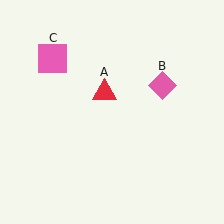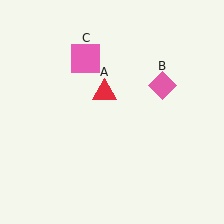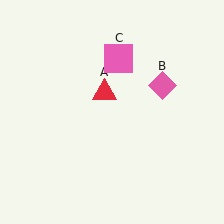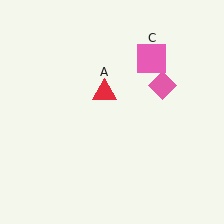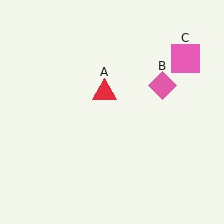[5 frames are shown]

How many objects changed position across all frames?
1 object changed position: pink square (object C).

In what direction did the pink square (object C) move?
The pink square (object C) moved right.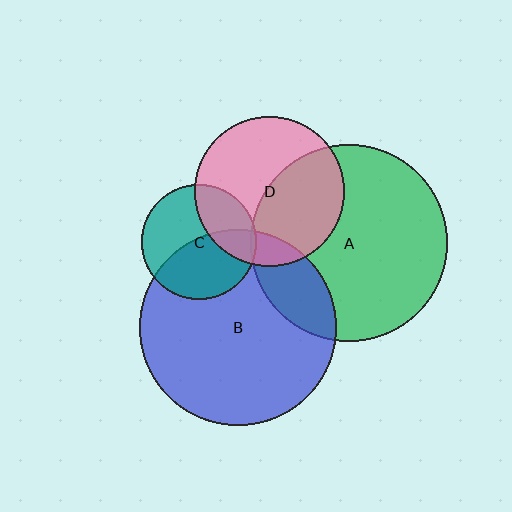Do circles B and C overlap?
Yes.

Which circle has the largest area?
Circle A (green).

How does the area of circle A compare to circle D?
Approximately 1.7 times.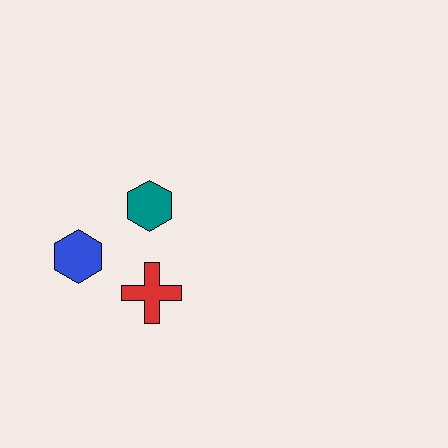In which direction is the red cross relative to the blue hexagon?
The red cross is to the right of the blue hexagon.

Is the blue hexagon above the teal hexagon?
No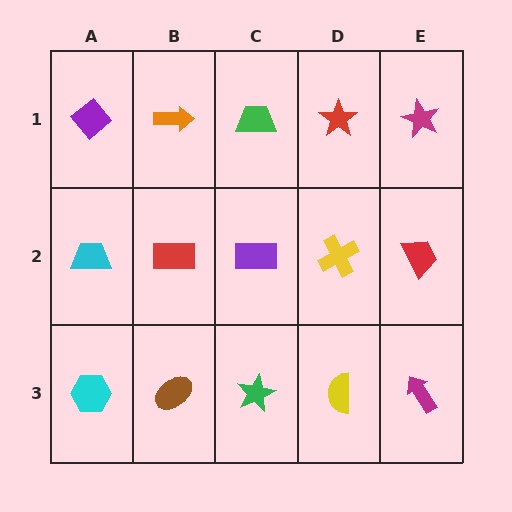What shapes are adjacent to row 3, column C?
A purple rectangle (row 2, column C), a brown ellipse (row 3, column B), a yellow semicircle (row 3, column D).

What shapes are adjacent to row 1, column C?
A purple rectangle (row 2, column C), an orange arrow (row 1, column B), a red star (row 1, column D).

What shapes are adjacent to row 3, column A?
A cyan trapezoid (row 2, column A), a brown ellipse (row 3, column B).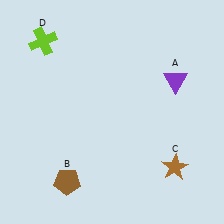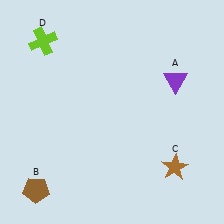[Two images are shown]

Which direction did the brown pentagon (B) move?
The brown pentagon (B) moved left.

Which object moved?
The brown pentagon (B) moved left.